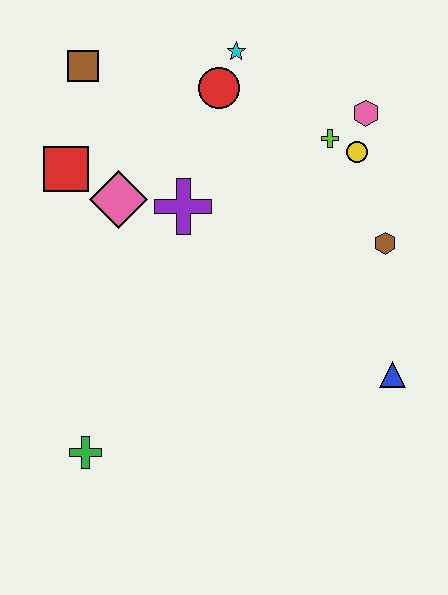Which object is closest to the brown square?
The red square is closest to the brown square.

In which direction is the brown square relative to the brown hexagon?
The brown square is to the left of the brown hexagon.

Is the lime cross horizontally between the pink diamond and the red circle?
No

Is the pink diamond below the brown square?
Yes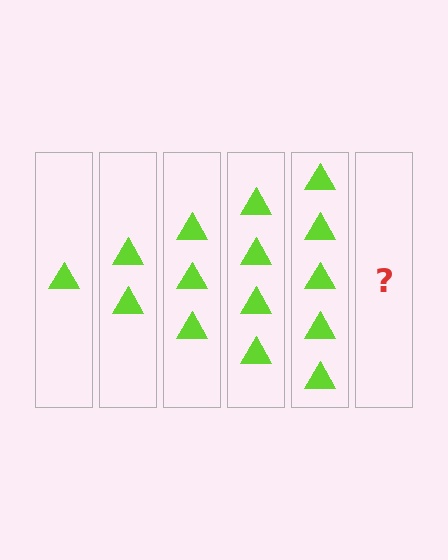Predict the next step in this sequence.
The next step is 6 triangles.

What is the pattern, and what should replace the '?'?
The pattern is that each step adds one more triangle. The '?' should be 6 triangles.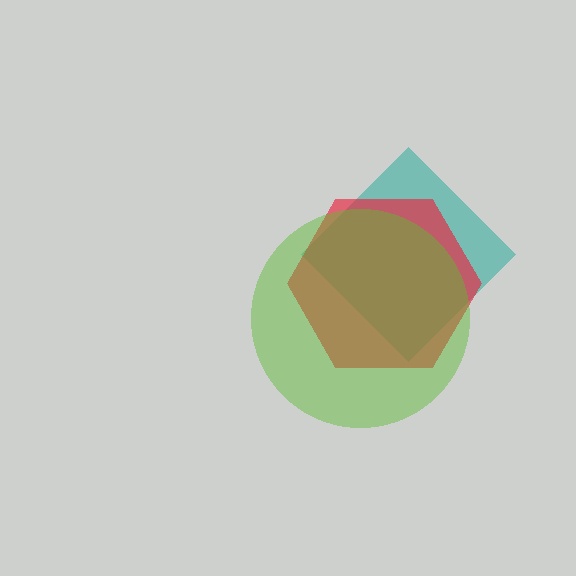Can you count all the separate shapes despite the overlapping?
Yes, there are 3 separate shapes.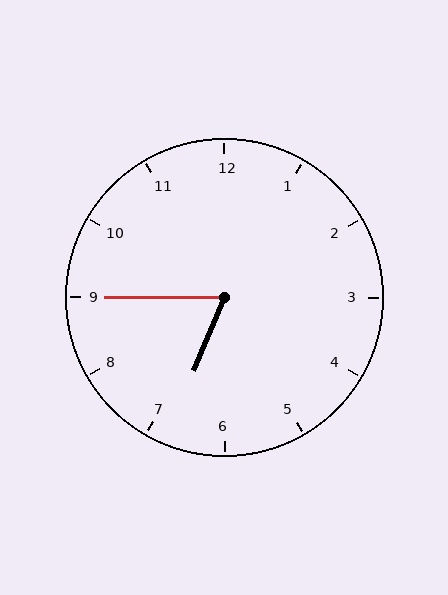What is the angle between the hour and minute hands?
Approximately 68 degrees.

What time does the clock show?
6:45.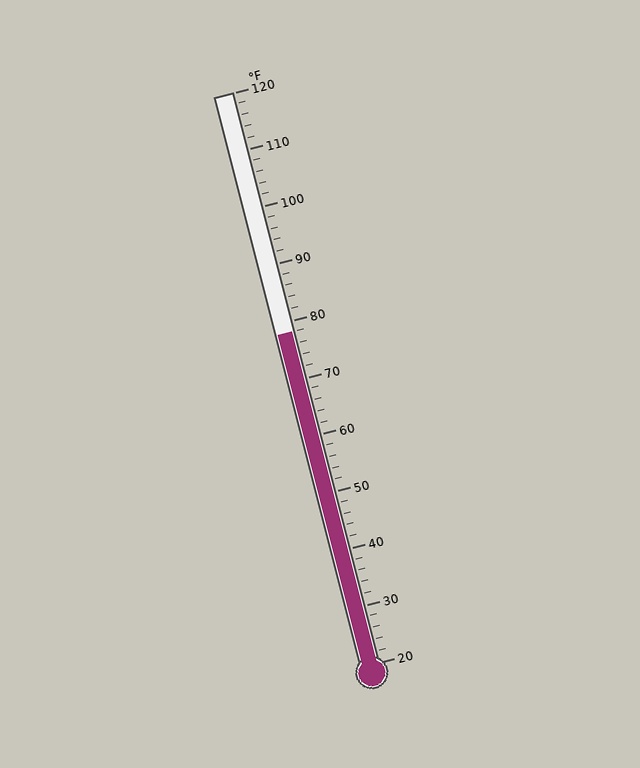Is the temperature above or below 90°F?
The temperature is below 90°F.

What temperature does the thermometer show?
The thermometer shows approximately 78°F.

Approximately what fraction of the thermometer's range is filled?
The thermometer is filled to approximately 60% of its range.